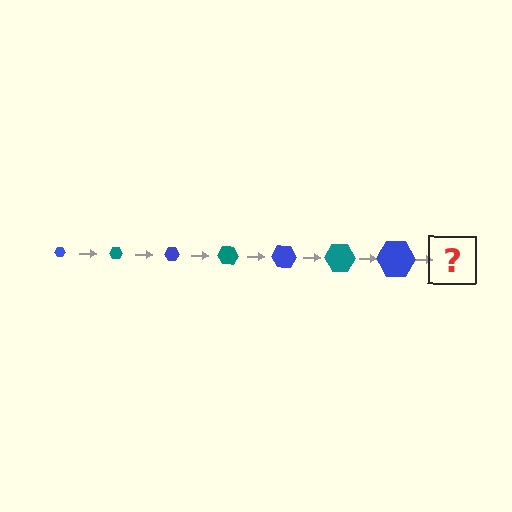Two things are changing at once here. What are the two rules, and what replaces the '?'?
The two rules are that the hexagon grows larger each step and the color cycles through blue and teal. The '?' should be a teal hexagon, larger than the previous one.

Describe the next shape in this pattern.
It should be a teal hexagon, larger than the previous one.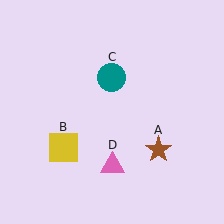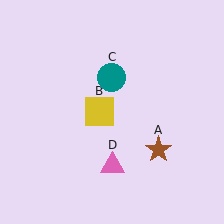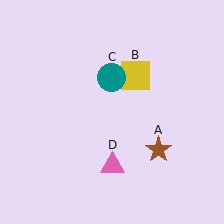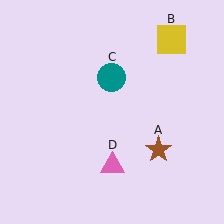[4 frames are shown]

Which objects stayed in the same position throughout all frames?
Brown star (object A) and teal circle (object C) and pink triangle (object D) remained stationary.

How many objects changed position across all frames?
1 object changed position: yellow square (object B).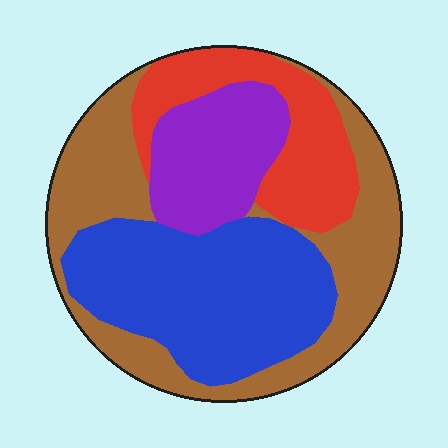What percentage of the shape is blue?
Blue covers about 35% of the shape.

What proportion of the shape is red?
Red takes up less than a quarter of the shape.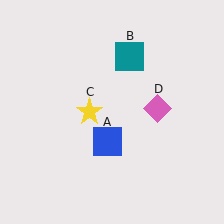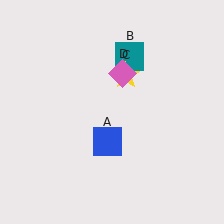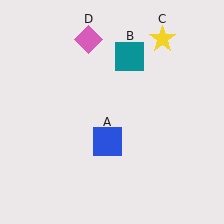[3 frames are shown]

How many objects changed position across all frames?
2 objects changed position: yellow star (object C), pink diamond (object D).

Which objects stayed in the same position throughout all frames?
Blue square (object A) and teal square (object B) remained stationary.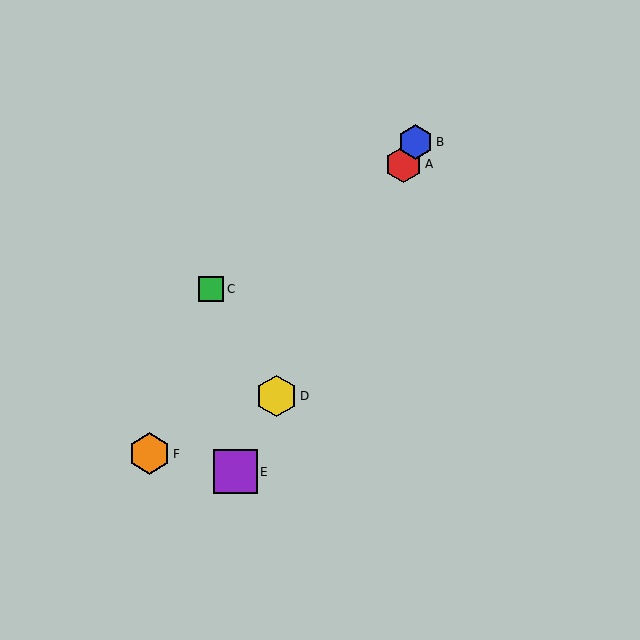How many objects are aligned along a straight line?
4 objects (A, B, D, E) are aligned along a straight line.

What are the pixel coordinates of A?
Object A is at (404, 164).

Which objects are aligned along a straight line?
Objects A, B, D, E are aligned along a straight line.